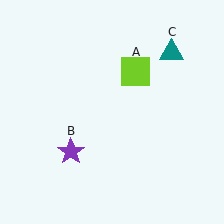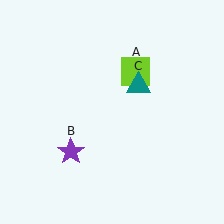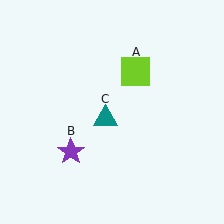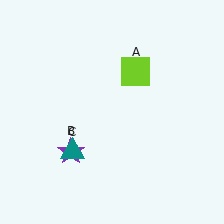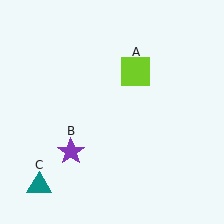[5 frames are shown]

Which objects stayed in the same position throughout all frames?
Lime square (object A) and purple star (object B) remained stationary.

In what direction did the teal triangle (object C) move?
The teal triangle (object C) moved down and to the left.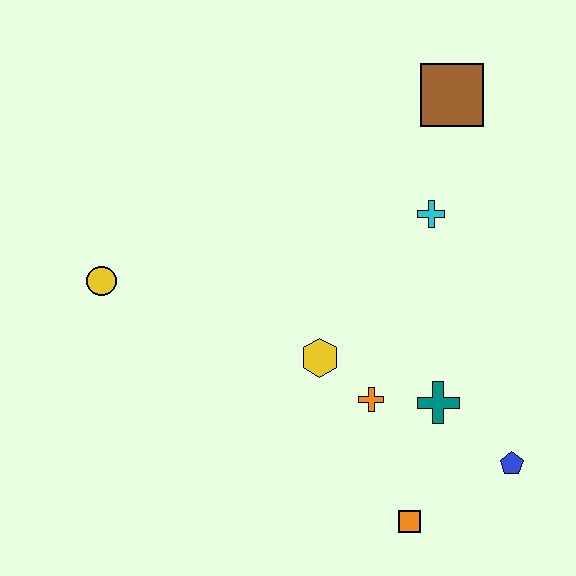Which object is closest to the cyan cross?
The brown square is closest to the cyan cross.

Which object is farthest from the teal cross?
The yellow circle is farthest from the teal cross.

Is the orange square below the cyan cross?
Yes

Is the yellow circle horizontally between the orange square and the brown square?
No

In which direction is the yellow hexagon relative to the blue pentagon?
The yellow hexagon is to the left of the blue pentagon.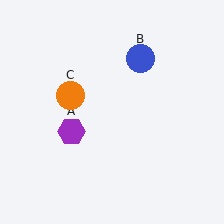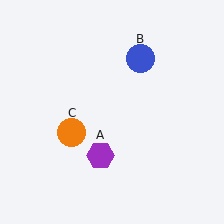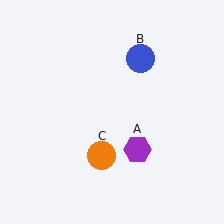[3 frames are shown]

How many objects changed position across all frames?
2 objects changed position: purple hexagon (object A), orange circle (object C).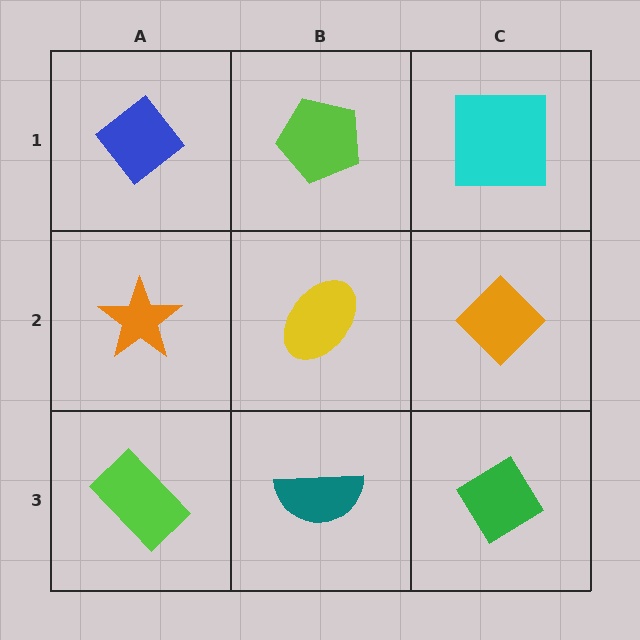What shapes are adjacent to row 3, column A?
An orange star (row 2, column A), a teal semicircle (row 3, column B).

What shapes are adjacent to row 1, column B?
A yellow ellipse (row 2, column B), a blue diamond (row 1, column A), a cyan square (row 1, column C).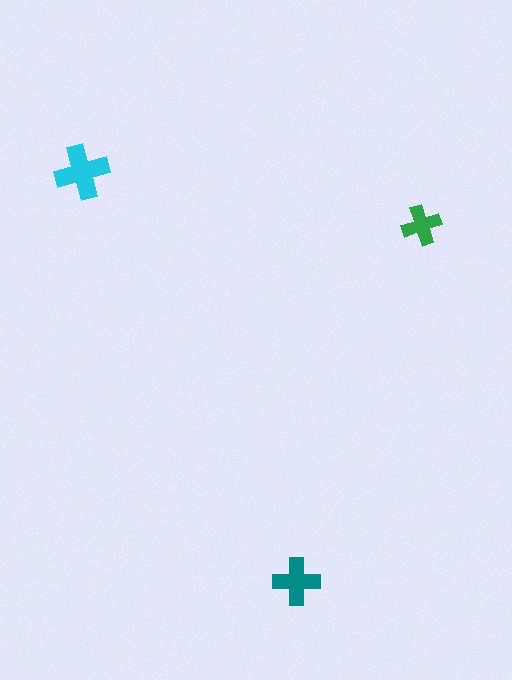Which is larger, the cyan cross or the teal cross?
The cyan one.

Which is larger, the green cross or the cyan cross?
The cyan one.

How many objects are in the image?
There are 3 objects in the image.